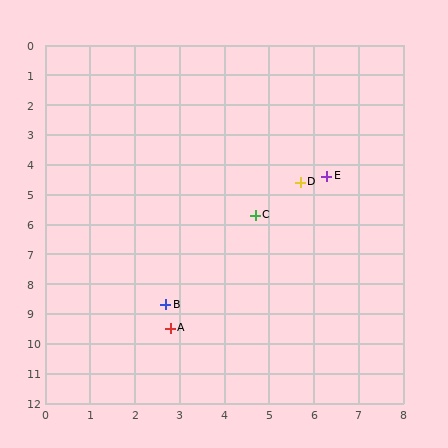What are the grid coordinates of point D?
Point D is at approximately (5.7, 4.6).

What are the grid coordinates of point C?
Point C is at approximately (4.7, 5.7).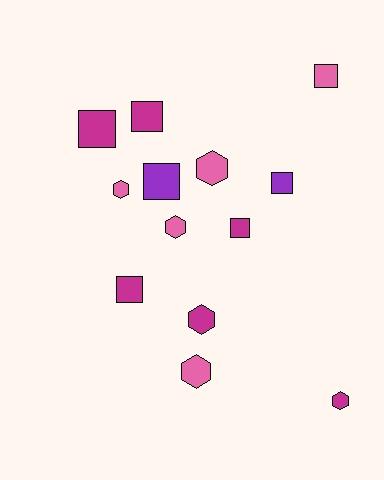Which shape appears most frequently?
Square, with 7 objects.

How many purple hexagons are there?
There are no purple hexagons.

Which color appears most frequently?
Magenta, with 6 objects.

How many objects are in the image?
There are 13 objects.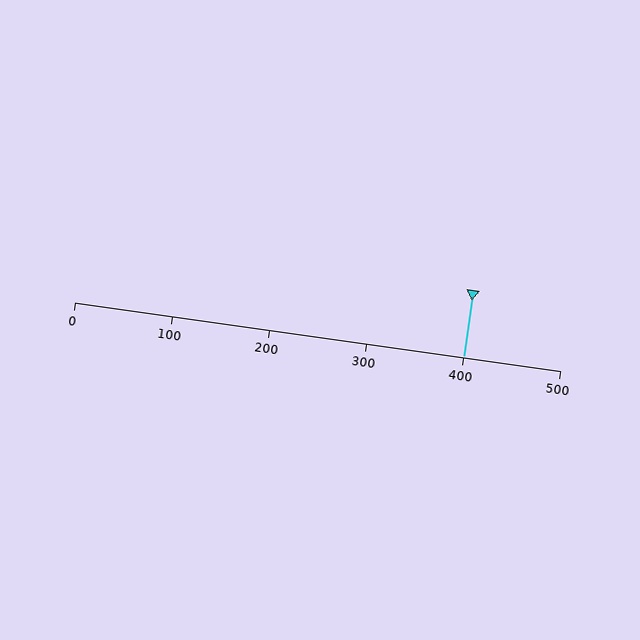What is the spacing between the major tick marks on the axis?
The major ticks are spaced 100 apart.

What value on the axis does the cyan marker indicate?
The marker indicates approximately 400.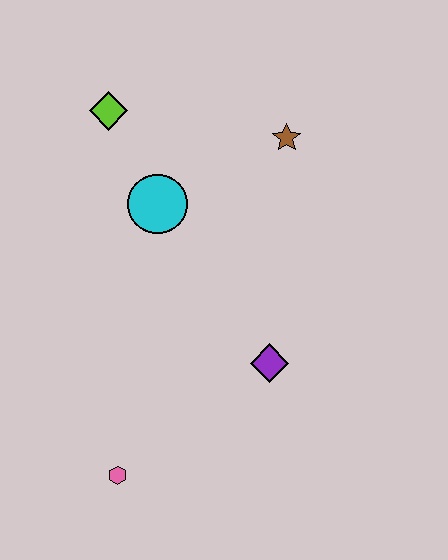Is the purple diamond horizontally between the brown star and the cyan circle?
Yes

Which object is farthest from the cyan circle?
The pink hexagon is farthest from the cyan circle.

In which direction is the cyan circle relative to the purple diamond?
The cyan circle is above the purple diamond.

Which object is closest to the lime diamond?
The cyan circle is closest to the lime diamond.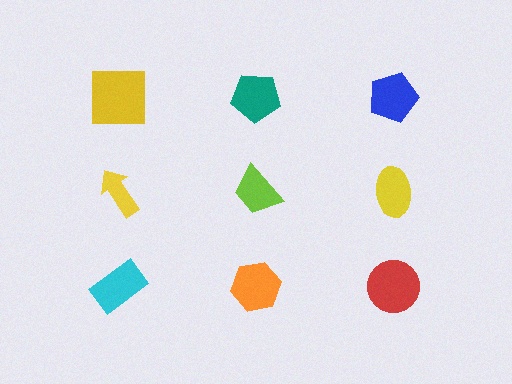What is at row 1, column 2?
A teal pentagon.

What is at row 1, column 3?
A blue pentagon.